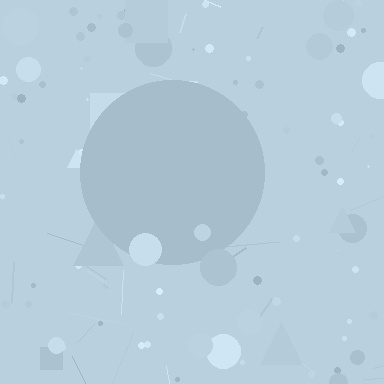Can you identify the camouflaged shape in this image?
The camouflaged shape is a circle.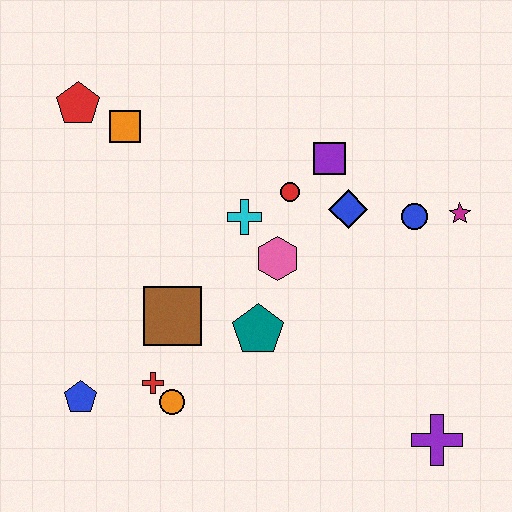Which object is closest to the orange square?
The red pentagon is closest to the orange square.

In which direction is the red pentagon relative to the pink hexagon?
The red pentagon is to the left of the pink hexagon.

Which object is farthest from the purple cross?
The red pentagon is farthest from the purple cross.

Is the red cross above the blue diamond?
No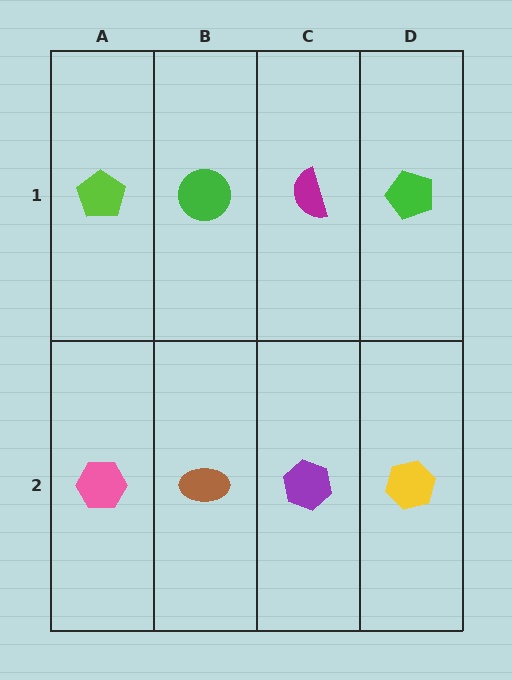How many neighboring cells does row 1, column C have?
3.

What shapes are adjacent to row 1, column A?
A pink hexagon (row 2, column A), a green circle (row 1, column B).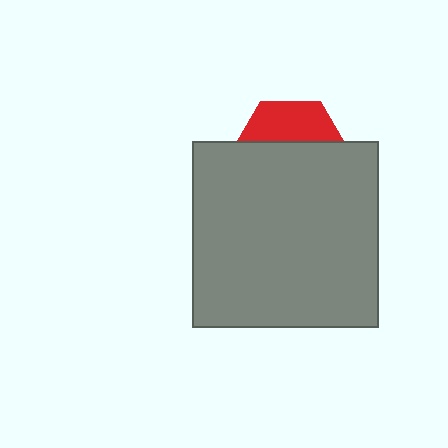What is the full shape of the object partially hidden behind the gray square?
The partially hidden object is a red hexagon.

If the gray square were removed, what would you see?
You would see the complete red hexagon.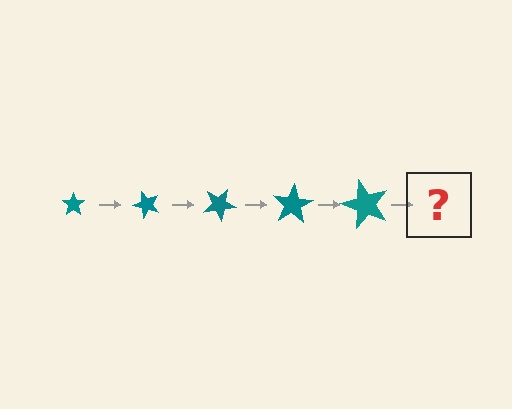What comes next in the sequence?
The next element should be a star, larger than the previous one and rotated 250 degrees from the start.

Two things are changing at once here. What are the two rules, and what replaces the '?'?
The two rules are that the star grows larger each step and it rotates 50 degrees each step. The '?' should be a star, larger than the previous one and rotated 250 degrees from the start.